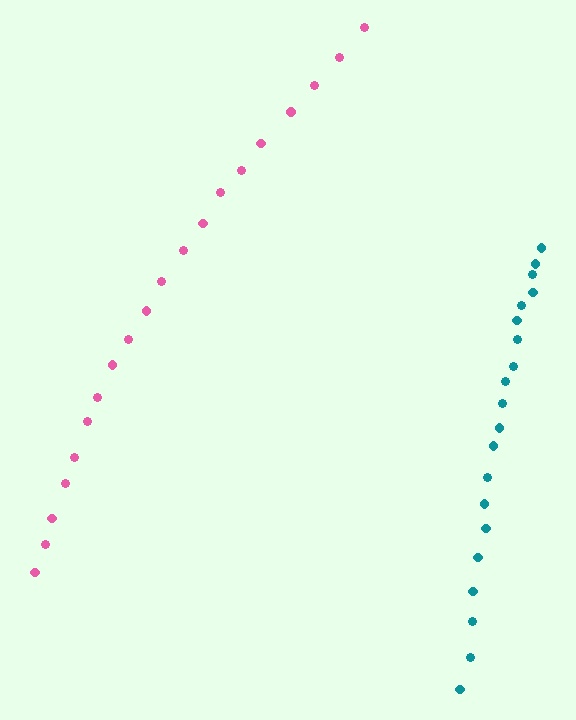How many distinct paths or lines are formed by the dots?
There are 2 distinct paths.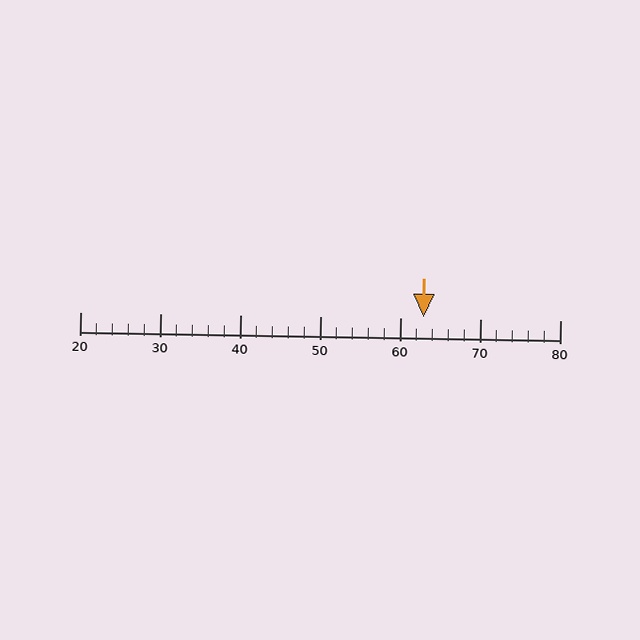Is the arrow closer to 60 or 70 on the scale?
The arrow is closer to 60.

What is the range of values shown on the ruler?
The ruler shows values from 20 to 80.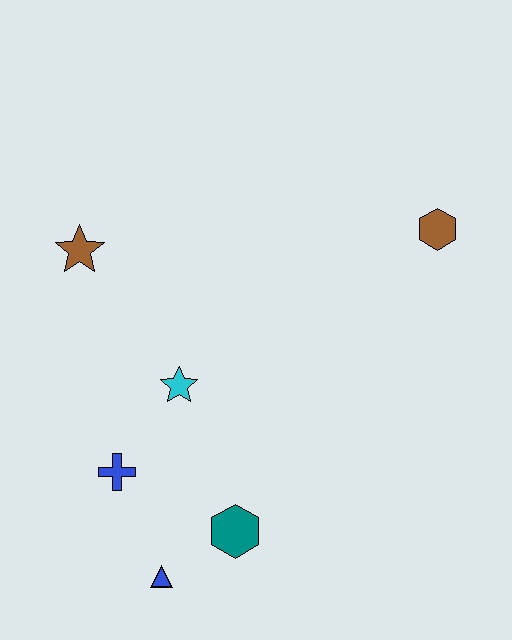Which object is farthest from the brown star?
The brown hexagon is farthest from the brown star.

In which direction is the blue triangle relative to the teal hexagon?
The blue triangle is to the left of the teal hexagon.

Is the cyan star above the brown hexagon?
No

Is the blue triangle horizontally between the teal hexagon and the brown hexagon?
No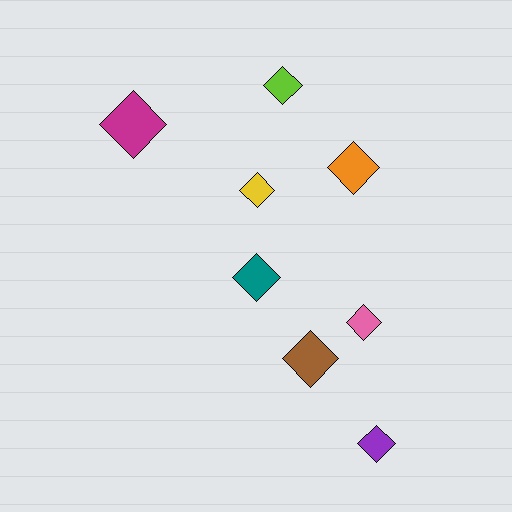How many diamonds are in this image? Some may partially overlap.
There are 8 diamonds.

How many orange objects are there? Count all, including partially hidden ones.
There is 1 orange object.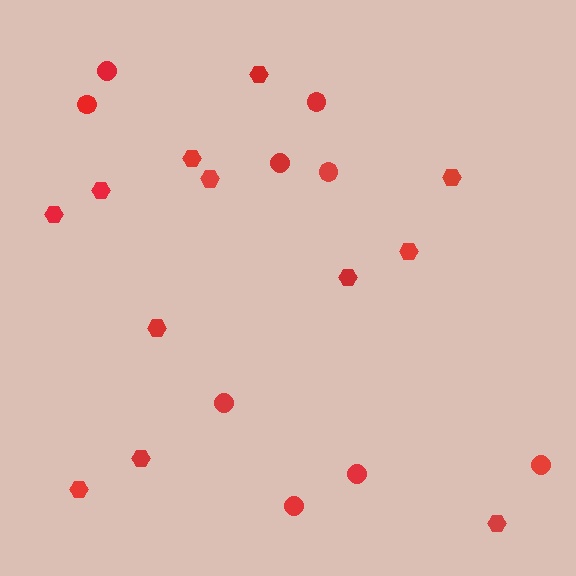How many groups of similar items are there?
There are 2 groups: one group of circles (9) and one group of hexagons (12).